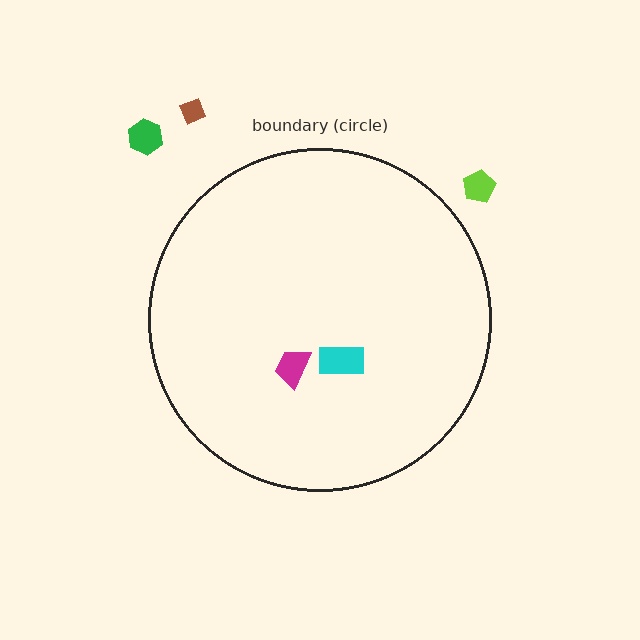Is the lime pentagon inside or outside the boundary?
Outside.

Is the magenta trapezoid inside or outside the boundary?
Inside.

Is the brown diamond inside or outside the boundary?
Outside.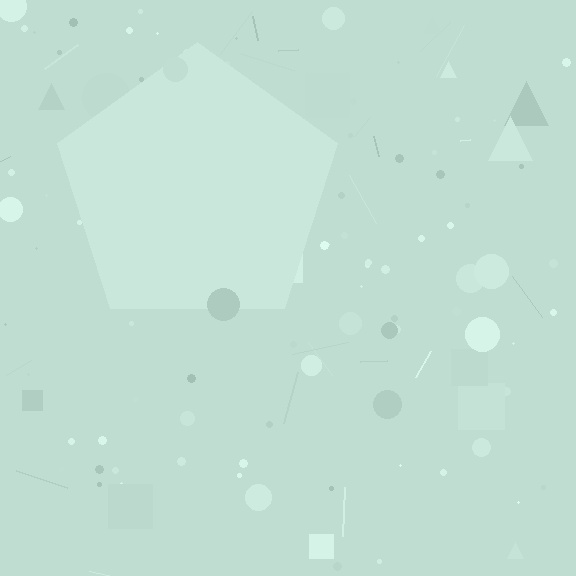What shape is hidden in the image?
A pentagon is hidden in the image.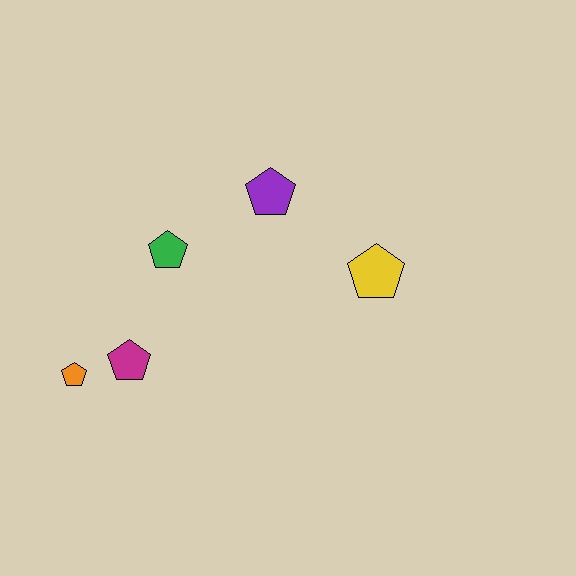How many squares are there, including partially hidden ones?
There are no squares.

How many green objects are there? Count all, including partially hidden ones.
There is 1 green object.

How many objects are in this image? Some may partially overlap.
There are 5 objects.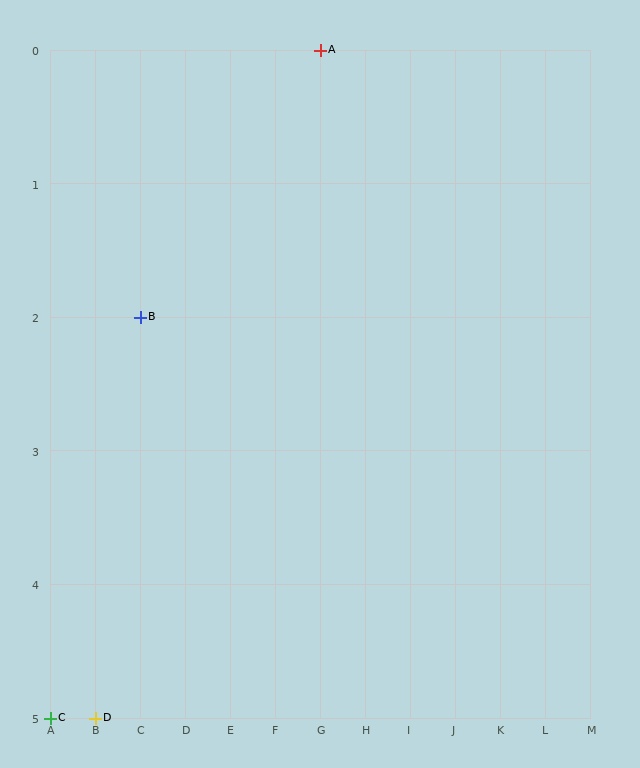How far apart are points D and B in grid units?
Points D and B are 1 column and 3 rows apart (about 3.2 grid units diagonally).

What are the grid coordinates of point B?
Point B is at grid coordinates (C, 2).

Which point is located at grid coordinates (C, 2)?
Point B is at (C, 2).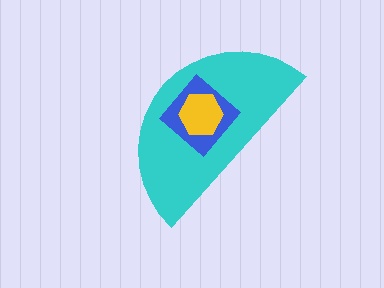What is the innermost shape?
The yellow hexagon.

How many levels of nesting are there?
3.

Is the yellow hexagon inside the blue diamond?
Yes.